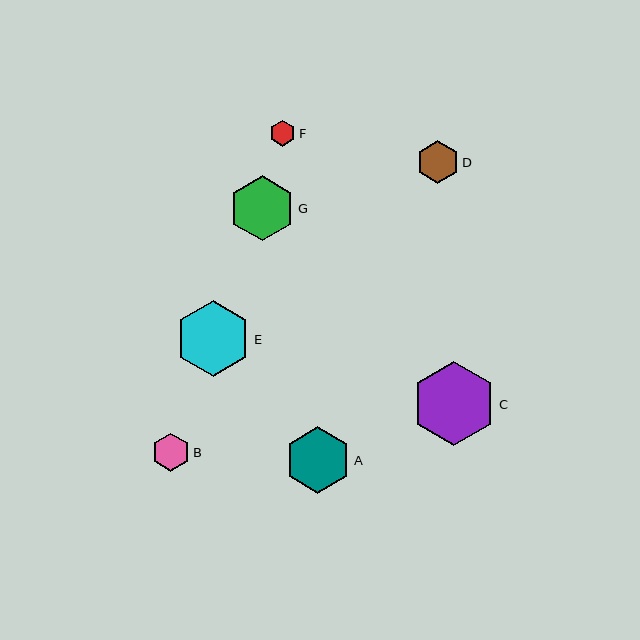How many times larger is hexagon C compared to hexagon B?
Hexagon C is approximately 2.2 times the size of hexagon B.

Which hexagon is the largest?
Hexagon C is the largest with a size of approximately 84 pixels.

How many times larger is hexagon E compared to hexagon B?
Hexagon E is approximately 2.0 times the size of hexagon B.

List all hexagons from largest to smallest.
From largest to smallest: C, E, A, G, D, B, F.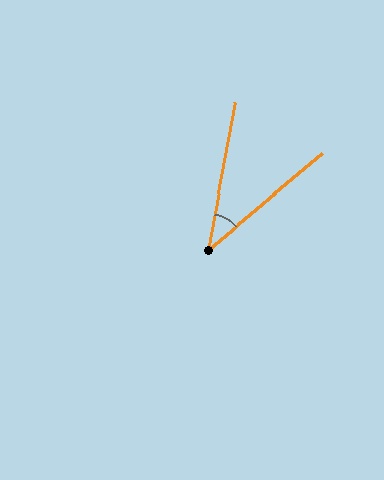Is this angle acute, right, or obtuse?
It is acute.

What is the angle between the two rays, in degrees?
Approximately 40 degrees.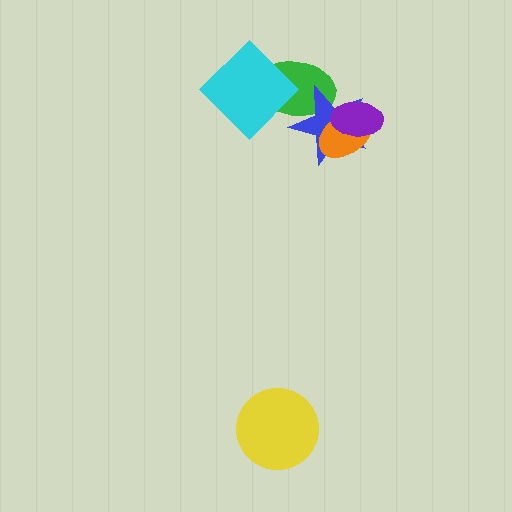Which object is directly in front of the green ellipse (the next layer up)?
The blue star is directly in front of the green ellipse.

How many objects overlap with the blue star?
3 objects overlap with the blue star.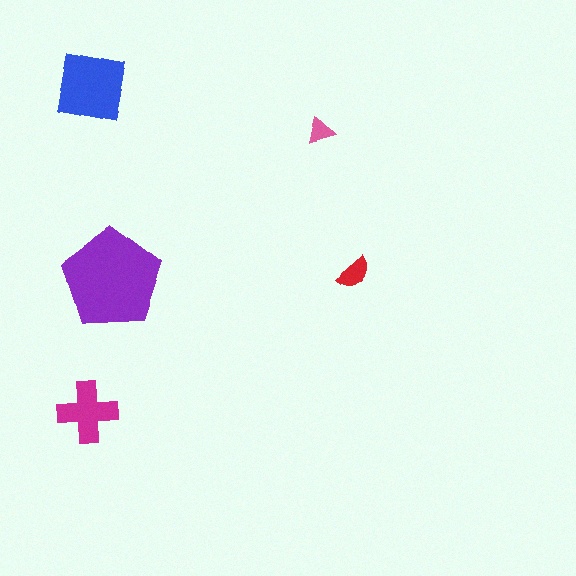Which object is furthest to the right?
The red semicircle is rightmost.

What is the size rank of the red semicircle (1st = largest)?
4th.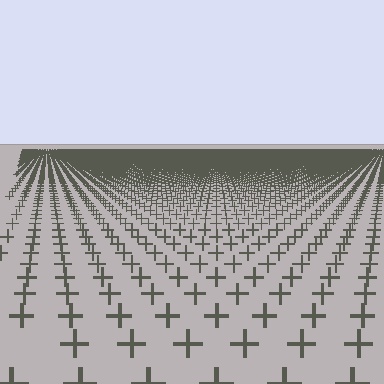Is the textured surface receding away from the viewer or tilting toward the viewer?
The surface is receding away from the viewer. Texture elements get smaller and denser toward the top.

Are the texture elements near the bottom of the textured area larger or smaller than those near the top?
Larger. Near the bottom, elements are closer to the viewer and appear at a bigger on-screen size.